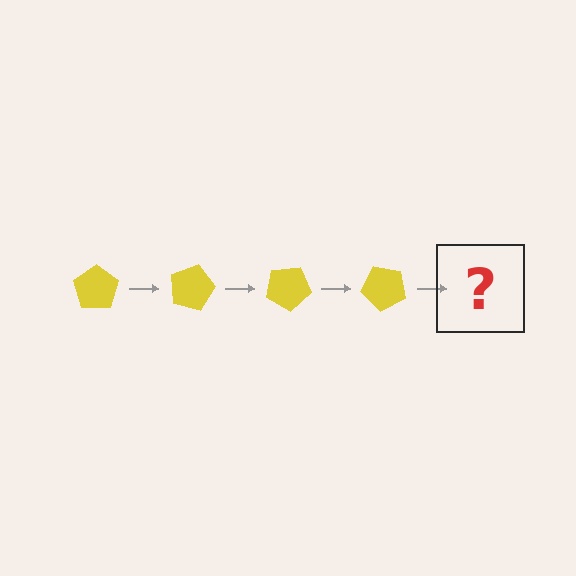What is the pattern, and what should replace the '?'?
The pattern is that the pentagon rotates 15 degrees each step. The '?' should be a yellow pentagon rotated 60 degrees.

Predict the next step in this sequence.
The next step is a yellow pentagon rotated 60 degrees.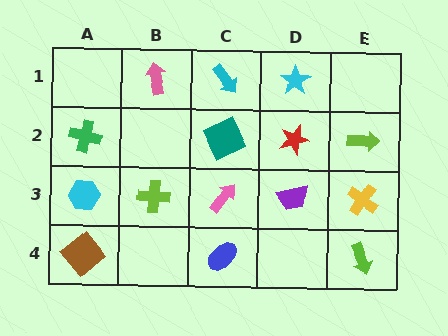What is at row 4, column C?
A blue ellipse.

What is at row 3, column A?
A cyan hexagon.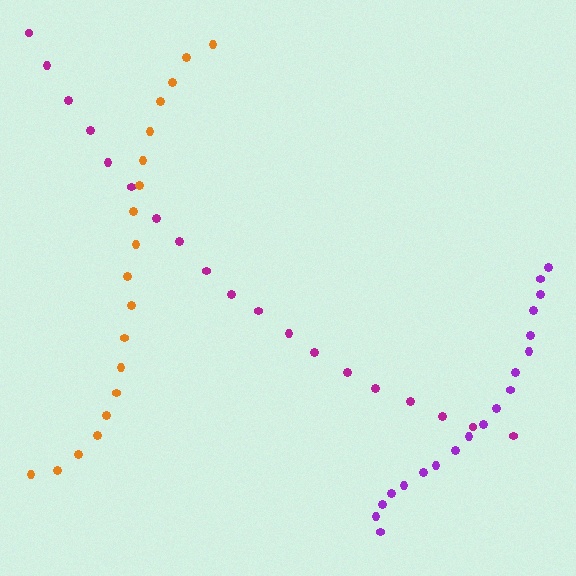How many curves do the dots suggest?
There are 3 distinct paths.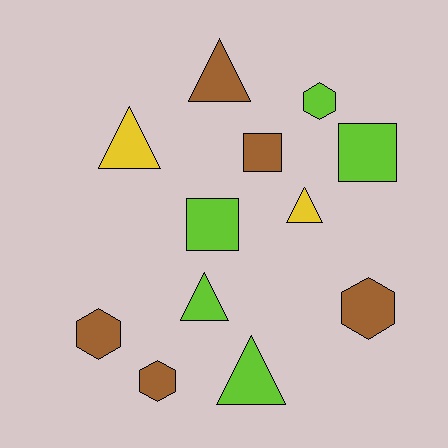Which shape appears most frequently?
Triangle, with 5 objects.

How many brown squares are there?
There is 1 brown square.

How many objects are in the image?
There are 12 objects.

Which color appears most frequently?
Brown, with 5 objects.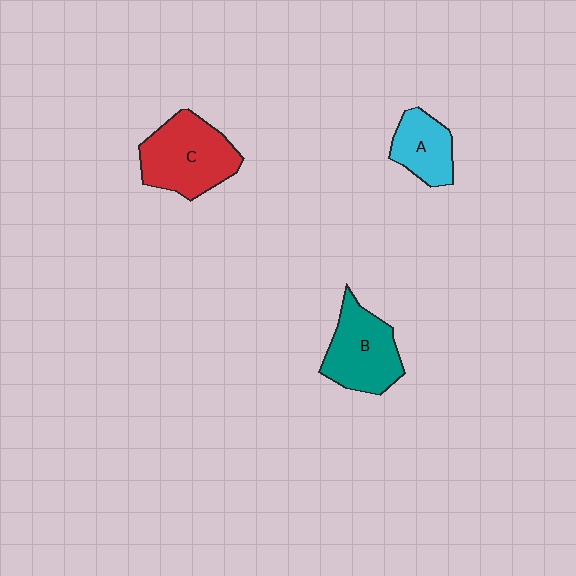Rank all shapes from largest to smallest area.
From largest to smallest: C (red), B (teal), A (cyan).